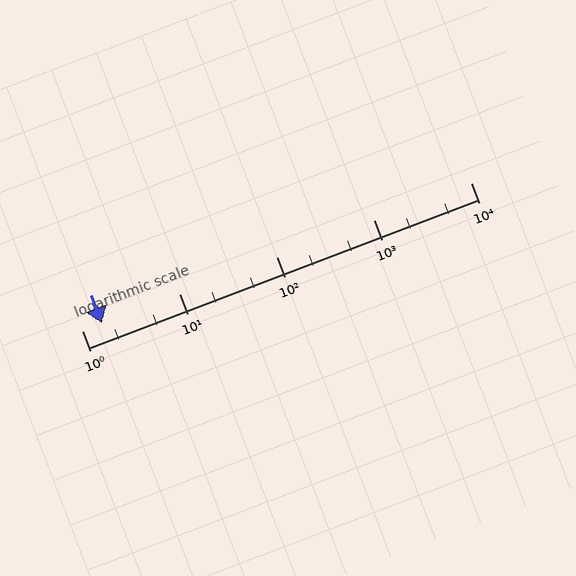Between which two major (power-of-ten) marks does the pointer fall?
The pointer is between 1 and 10.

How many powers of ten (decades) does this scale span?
The scale spans 4 decades, from 1 to 10000.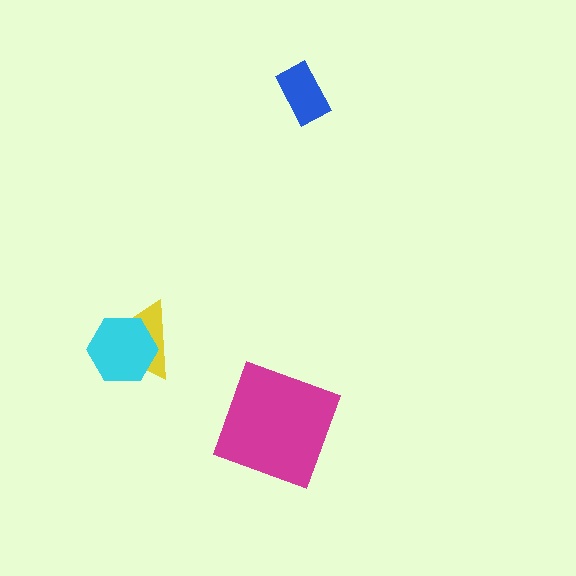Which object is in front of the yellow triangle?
The cyan hexagon is in front of the yellow triangle.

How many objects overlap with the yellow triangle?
1 object overlaps with the yellow triangle.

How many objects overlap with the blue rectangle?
0 objects overlap with the blue rectangle.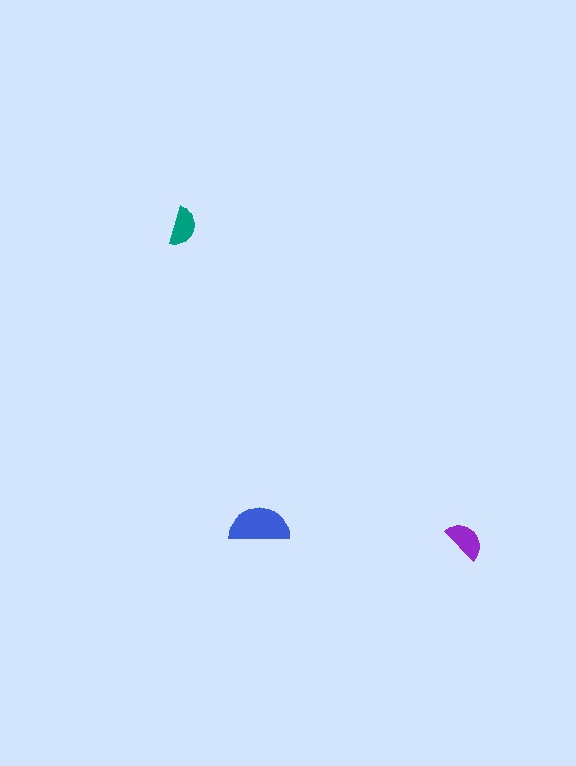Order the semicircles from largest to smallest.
the blue one, the purple one, the teal one.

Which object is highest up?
The teal semicircle is topmost.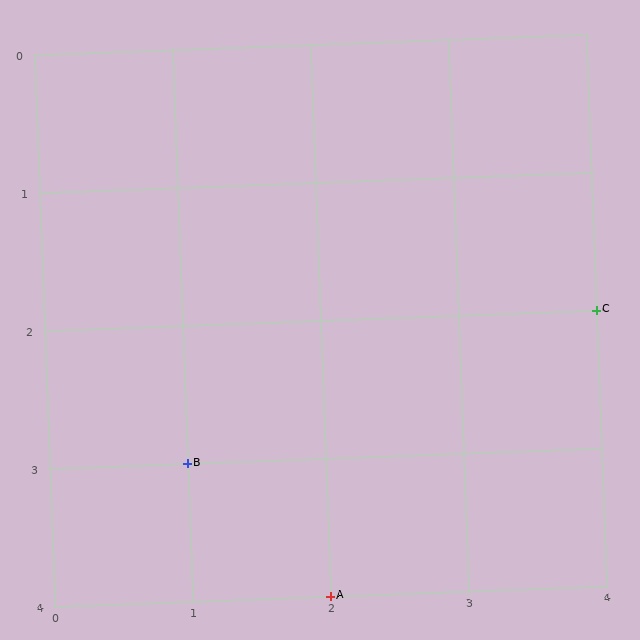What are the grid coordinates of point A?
Point A is at grid coordinates (2, 4).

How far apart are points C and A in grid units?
Points C and A are 2 columns and 2 rows apart (about 2.8 grid units diagonally).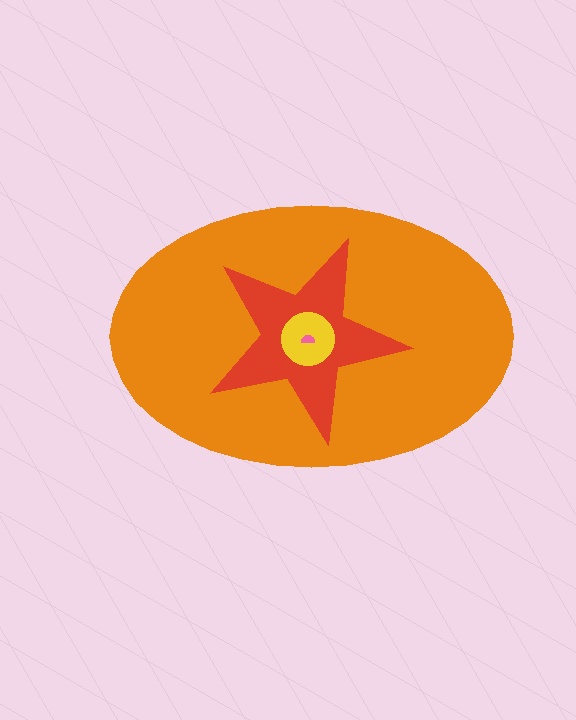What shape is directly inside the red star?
The yellow circle.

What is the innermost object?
The pink semicircle.